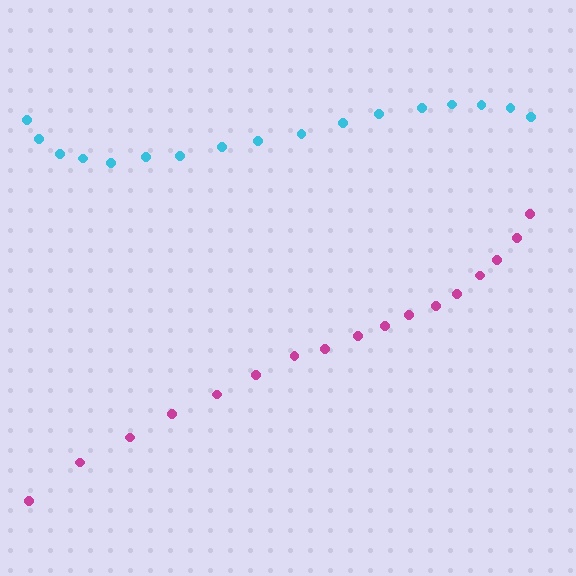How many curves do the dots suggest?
There are 2 distinct paths.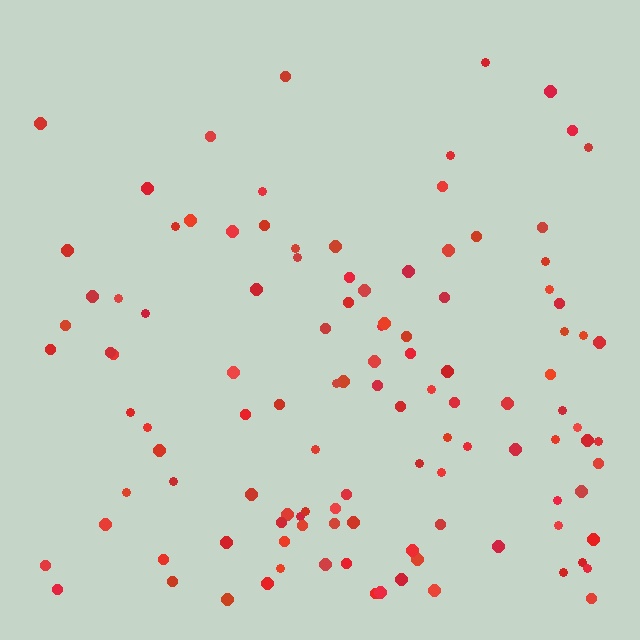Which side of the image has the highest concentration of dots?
The bottom.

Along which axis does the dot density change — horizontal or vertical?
Vertical.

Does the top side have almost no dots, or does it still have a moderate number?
Still a moderate number, just noticeably fewer than the bottom.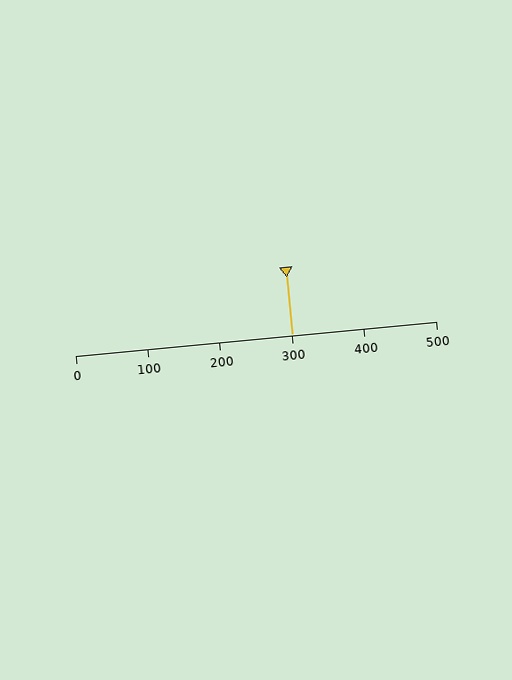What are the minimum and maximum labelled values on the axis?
The axis runs from 0 to 500.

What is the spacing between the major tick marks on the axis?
The major ticks are spaced 100 apart.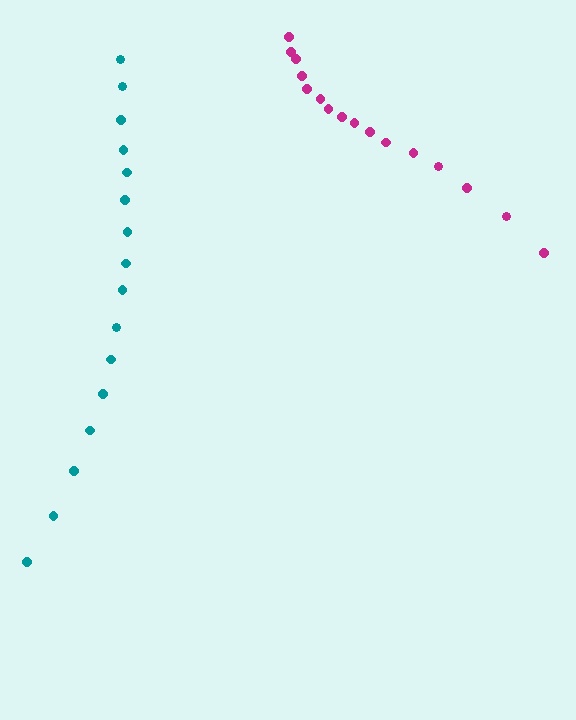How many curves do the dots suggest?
There are 2 distinct paths.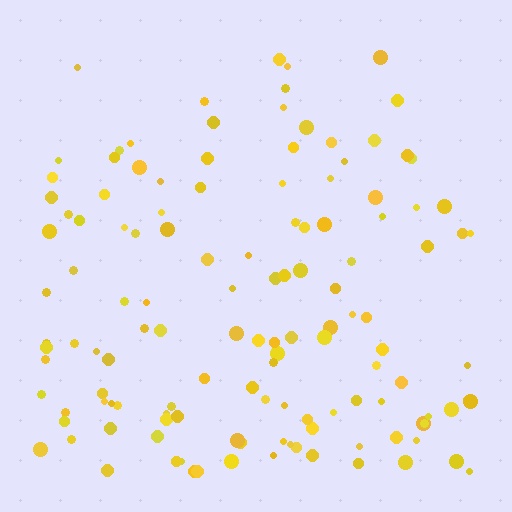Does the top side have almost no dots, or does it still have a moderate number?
Still a moderate number, just noticeably fewer than the bottom.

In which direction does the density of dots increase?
From top to bottom, with the bottom side densest.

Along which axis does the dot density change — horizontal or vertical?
Vertical.